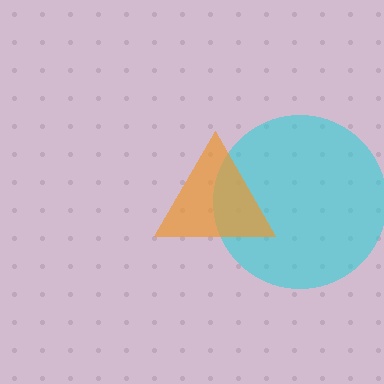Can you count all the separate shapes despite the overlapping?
Yes, there are 2 separate shapes.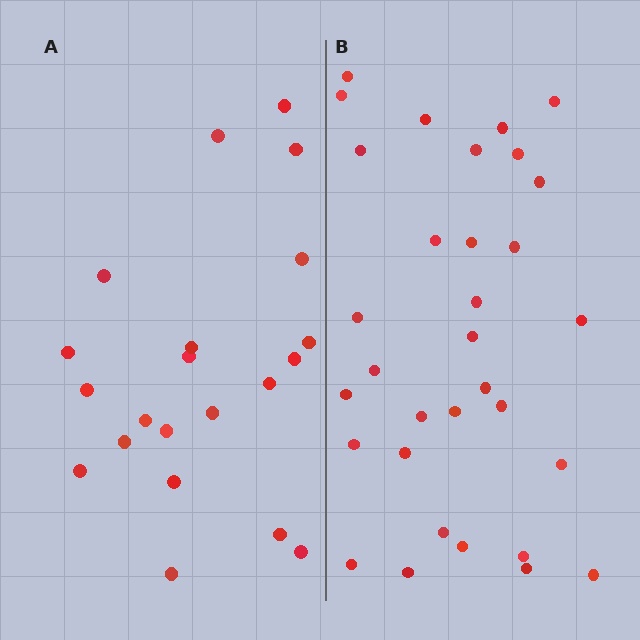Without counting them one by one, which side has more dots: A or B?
Region B (the right region) has more dots.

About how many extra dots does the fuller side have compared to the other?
Region B has roughly 12 or so more dots than region A.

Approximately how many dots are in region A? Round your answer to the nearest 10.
About 20 dots. (The exact count is 21, which rounds to 20.)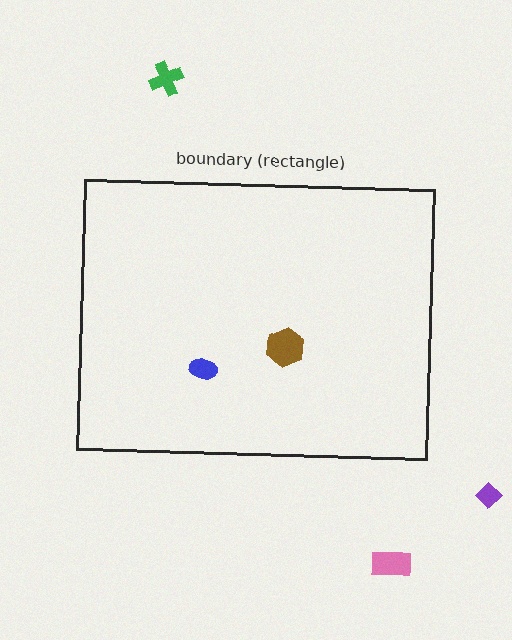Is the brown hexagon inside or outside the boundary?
Inside.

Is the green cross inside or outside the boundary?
Outside.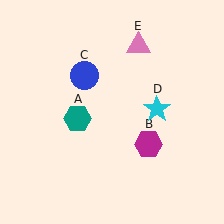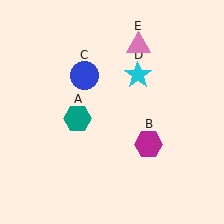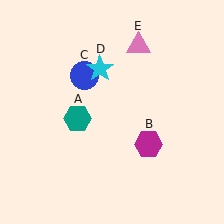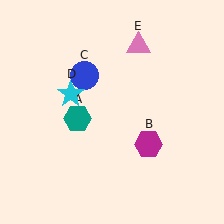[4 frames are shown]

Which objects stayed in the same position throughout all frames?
Teal hexagon (object A) and magenta hexagon (object B) and blue circle (object C) and pink triangle (object E) remained stationary.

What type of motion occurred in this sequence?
The cyan star (object D) rotated counterclockwise around the center of the scene.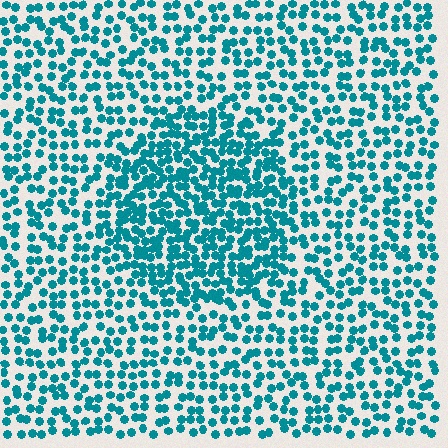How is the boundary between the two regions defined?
The boundary is defined by a change in element density (approximately 1.7x ratio). All elements are the same color, size, and shape.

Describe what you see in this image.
The image contains small teal elements arranged at two different densities. A circle-shaped region is visible where the elements are more densely packed than the surrounding area.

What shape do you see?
I see a circle.